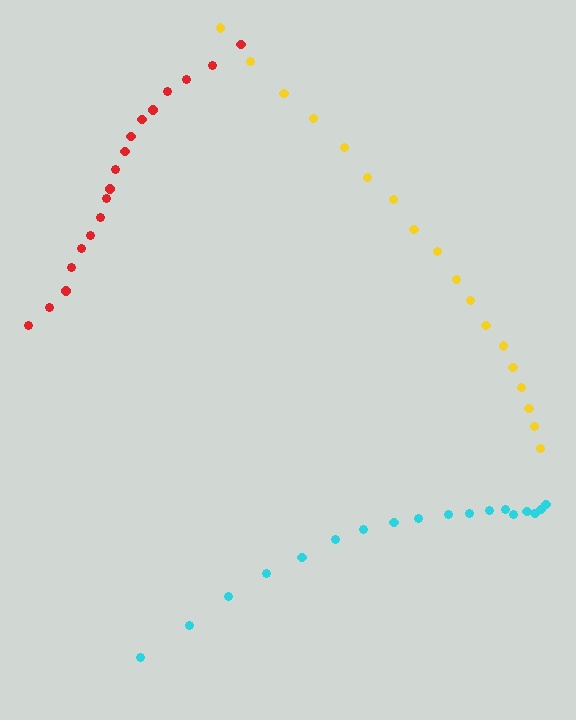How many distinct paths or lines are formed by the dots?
There are 3 distinct paths.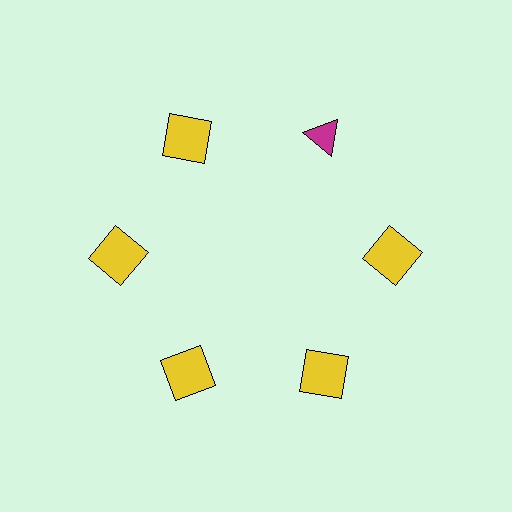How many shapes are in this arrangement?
There are 6 shapes arranged in a ring pattern.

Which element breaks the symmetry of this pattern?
The magenta triangle at roughly the 1 o'clock position breaks the symmetry. All other shapes are yellow squares.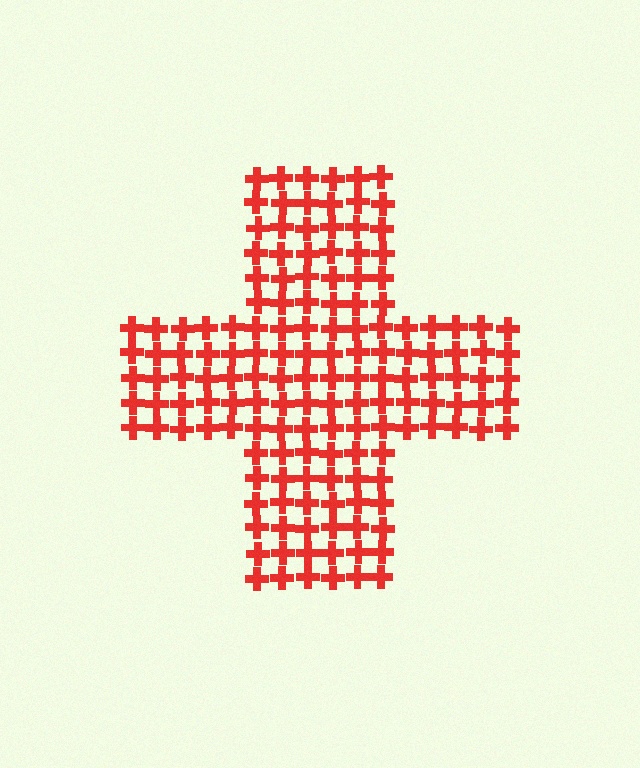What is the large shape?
The large shape is a cross.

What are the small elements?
The small elements are crosses.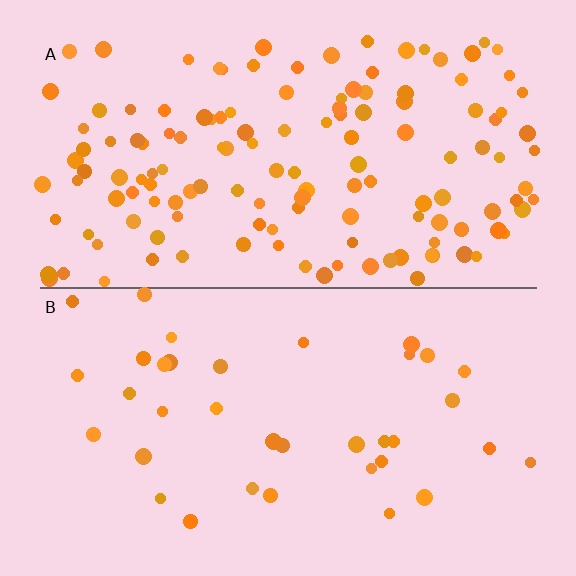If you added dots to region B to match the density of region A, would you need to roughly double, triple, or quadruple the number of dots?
Approximately quadruple.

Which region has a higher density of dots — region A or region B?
A (the top).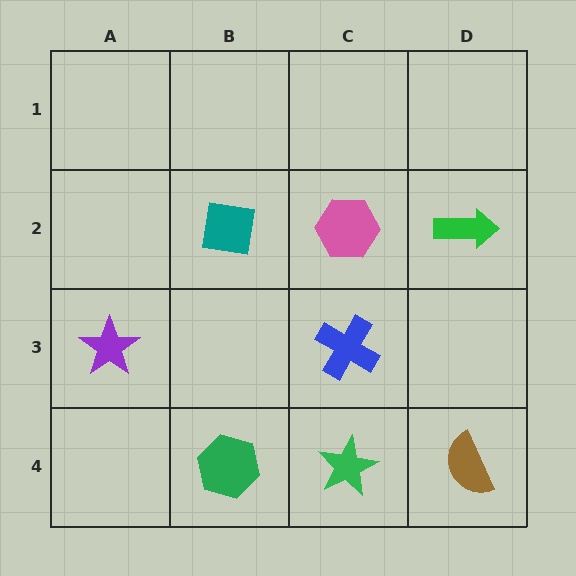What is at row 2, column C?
A pink hexagon.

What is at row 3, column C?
A blue cross.